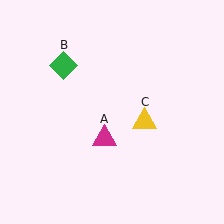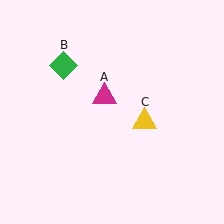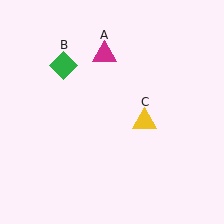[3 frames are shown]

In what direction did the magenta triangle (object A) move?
The magenta triangle (object A) moved up.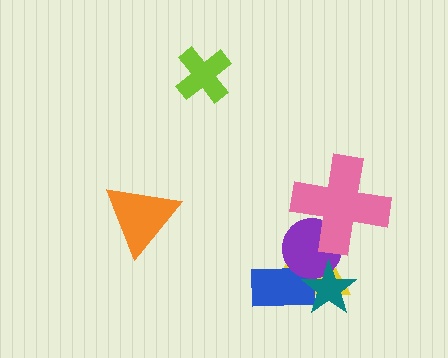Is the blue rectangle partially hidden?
Yes, it is partially covered by another shape.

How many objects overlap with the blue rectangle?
3 objects overlap with the blue rectangle.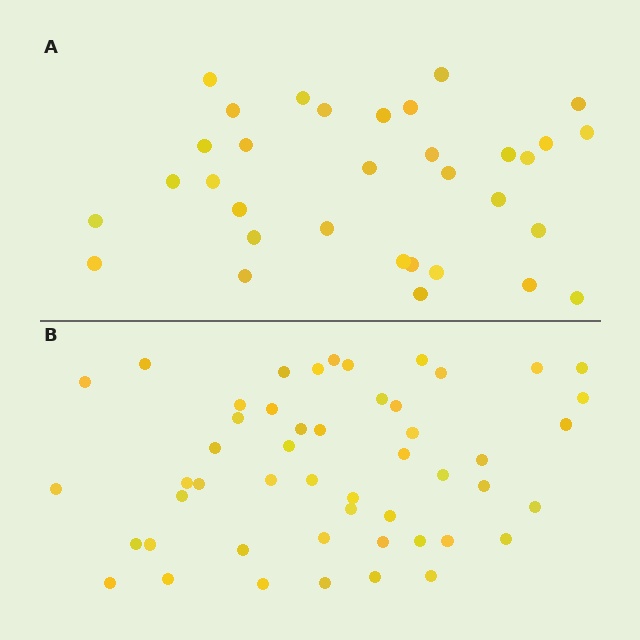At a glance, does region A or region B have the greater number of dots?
Region B (the bottom region) has more dots.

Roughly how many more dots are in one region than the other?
Region B has approximately 15 more dots than region A.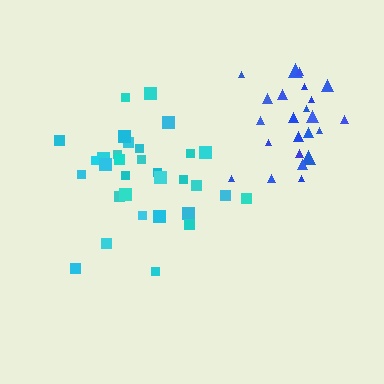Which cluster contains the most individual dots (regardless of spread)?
Cyan (32).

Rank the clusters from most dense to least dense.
cyan, blue.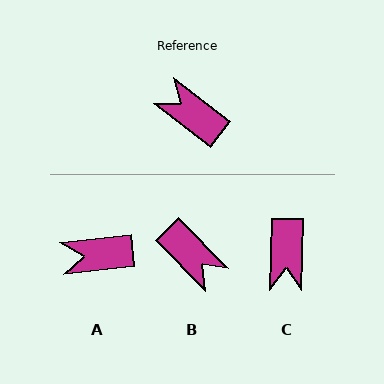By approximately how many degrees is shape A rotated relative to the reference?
Approximately 44 degrees counter-clockwise.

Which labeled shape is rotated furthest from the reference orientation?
B, about 172 degrees away.